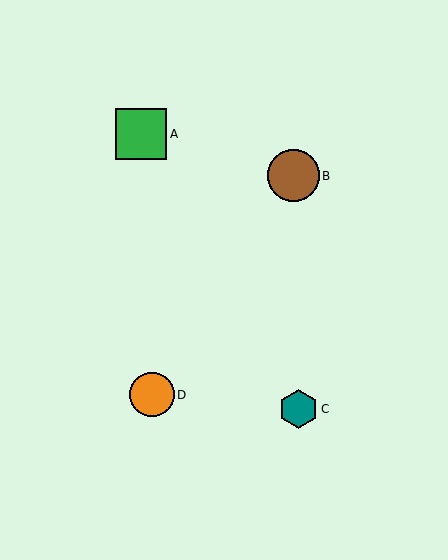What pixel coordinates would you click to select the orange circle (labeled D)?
Click at (152, 394) to select the orange circle D.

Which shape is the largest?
The brown circle (labeled B) is the largest.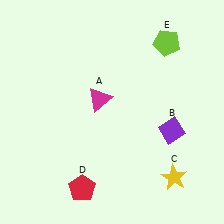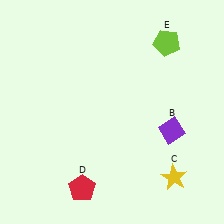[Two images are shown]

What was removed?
The magenta triangle (A) was removed in Image 2.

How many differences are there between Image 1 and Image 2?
There is 1 difference between the two images.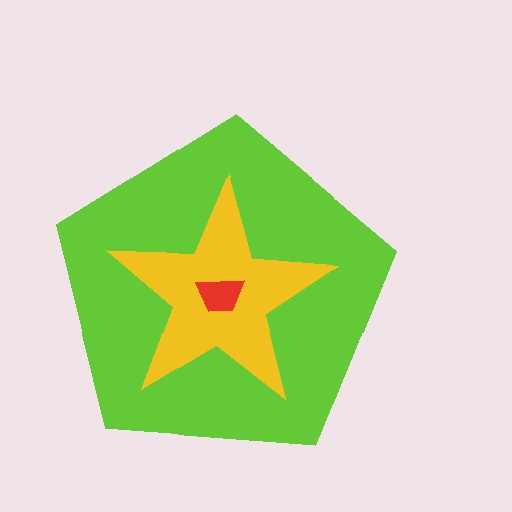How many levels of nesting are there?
3.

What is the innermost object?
The red trapezoid.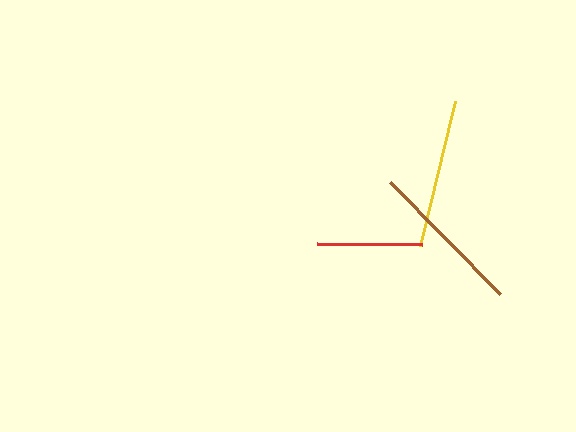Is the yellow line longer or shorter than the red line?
The yellow line is longer than the red line.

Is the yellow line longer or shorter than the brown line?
The brown line is longer than the yellow line.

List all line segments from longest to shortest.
From longest to shortest: brown, yellow, red.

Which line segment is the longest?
The brown line is the longest at approximately 157 pixels.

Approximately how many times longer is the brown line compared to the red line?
The brown line is approximately 1.5 times the length of the red line.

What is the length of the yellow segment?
The yellow segment is approximately 149 pixels long.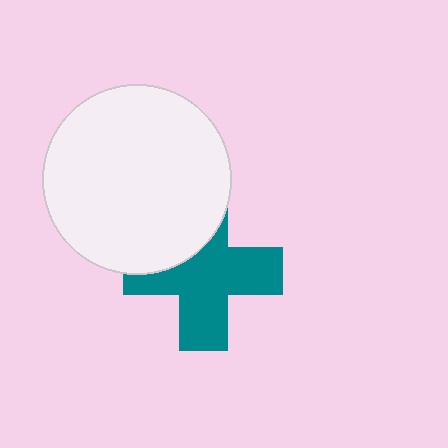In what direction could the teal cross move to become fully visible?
The teal cross could move down. That would shift it out from behind the white circle entirely.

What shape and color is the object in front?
The object in front is a white circle.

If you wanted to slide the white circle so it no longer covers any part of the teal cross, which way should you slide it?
Slide it up — that is the most direct way to separate the two shapes.